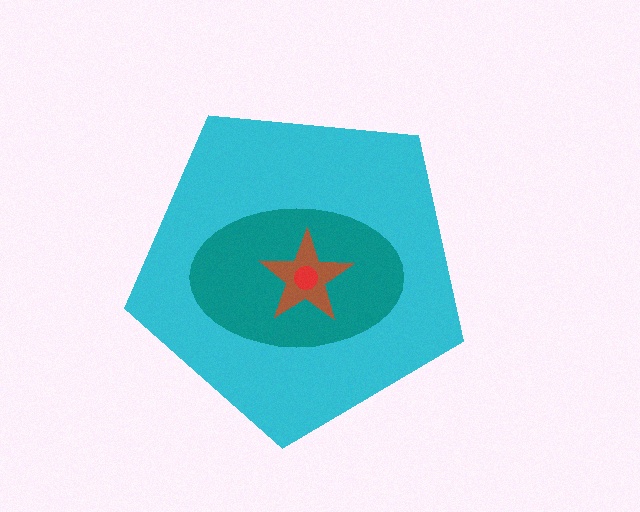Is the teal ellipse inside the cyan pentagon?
Yes.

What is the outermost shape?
The cyan pentagon.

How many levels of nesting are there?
4.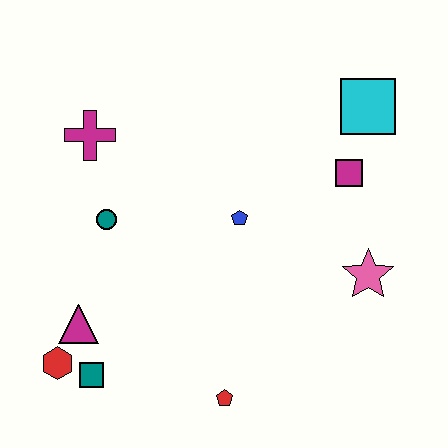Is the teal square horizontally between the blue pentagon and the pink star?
No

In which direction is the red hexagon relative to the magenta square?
The red hexagon is to the left of the magenta square.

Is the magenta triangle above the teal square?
Yes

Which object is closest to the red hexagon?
The teal square is closest to the red hexagon.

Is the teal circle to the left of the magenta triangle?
No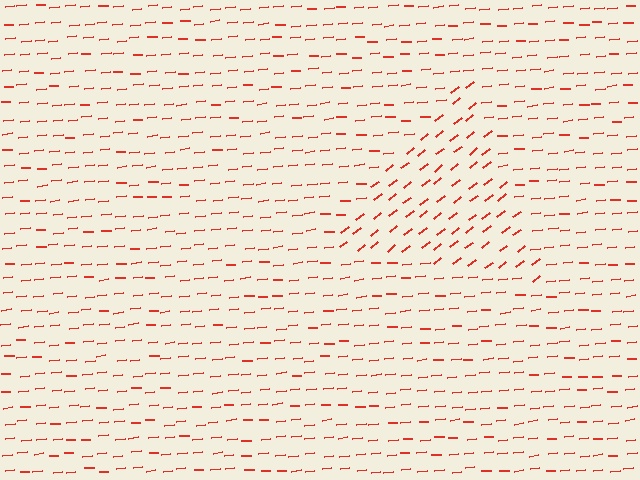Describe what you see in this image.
The image is filled with small red line segments. A triangle region in the image has lines oriented differently from the surrounding lines, creating a visible texture boundary.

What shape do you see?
I see a triangle.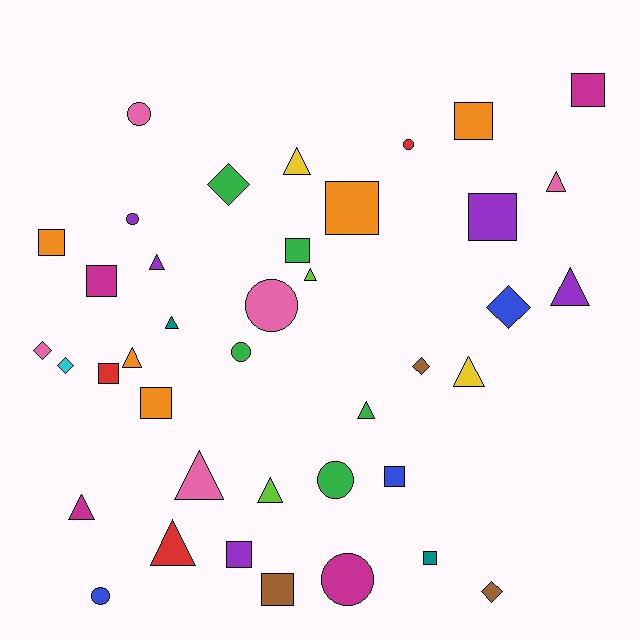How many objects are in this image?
There are 40 objects.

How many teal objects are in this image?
There are 2 teal objects.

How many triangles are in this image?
There are 13 triangles.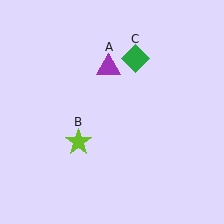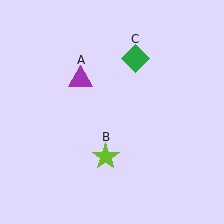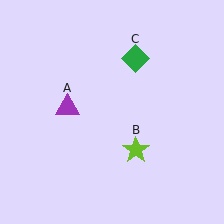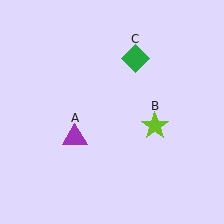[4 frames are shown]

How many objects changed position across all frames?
2 objects changed position: purple triangle (object A), lime star (object B).